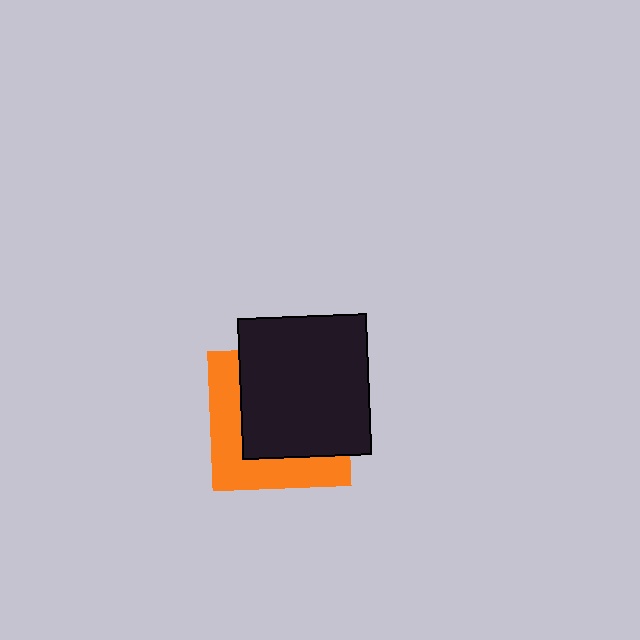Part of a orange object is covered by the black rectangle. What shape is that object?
It is a square.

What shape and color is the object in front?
The object in front is a black rectangle.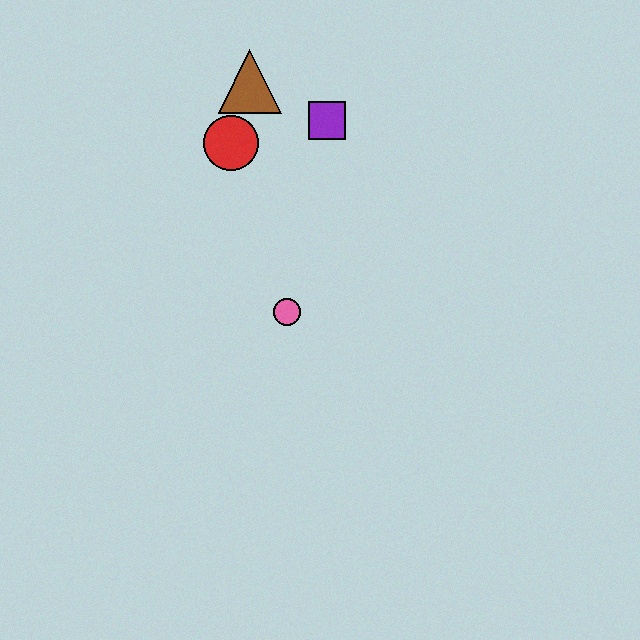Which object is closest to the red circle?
The brown triangle is closest to the red circle.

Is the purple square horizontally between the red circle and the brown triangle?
No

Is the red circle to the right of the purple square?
No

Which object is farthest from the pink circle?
The brown triangle is farthest from the pink circle.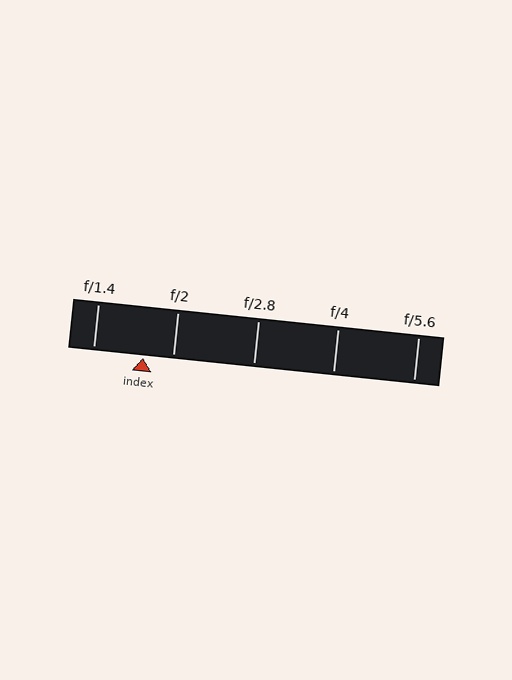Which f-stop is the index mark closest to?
The index mark is closest to f/2.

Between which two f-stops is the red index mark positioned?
The index mark is between f/1.4 and f/2.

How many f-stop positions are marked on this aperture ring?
There are 5 f-stop positions marked.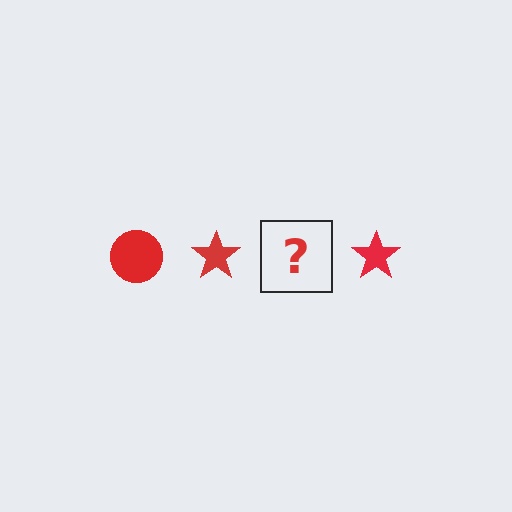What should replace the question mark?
The question mark should be replaced with a red circle.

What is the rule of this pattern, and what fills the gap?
The rule is that the pattern cycles through circle, star shapes in red. The gap should be filled with a red circle.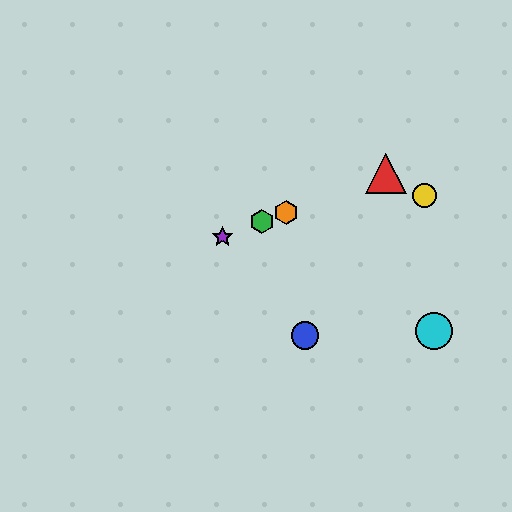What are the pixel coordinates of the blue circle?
The blue circle is at (305, 336).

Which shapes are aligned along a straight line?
The red triangle, the green hexagon, the purple star, the orange hexagon are aligned along a straight line.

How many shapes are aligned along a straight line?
4 shapes (the red triangle, the green hexagon, the purple star, the orange hexagon) are aligned along a straight line.